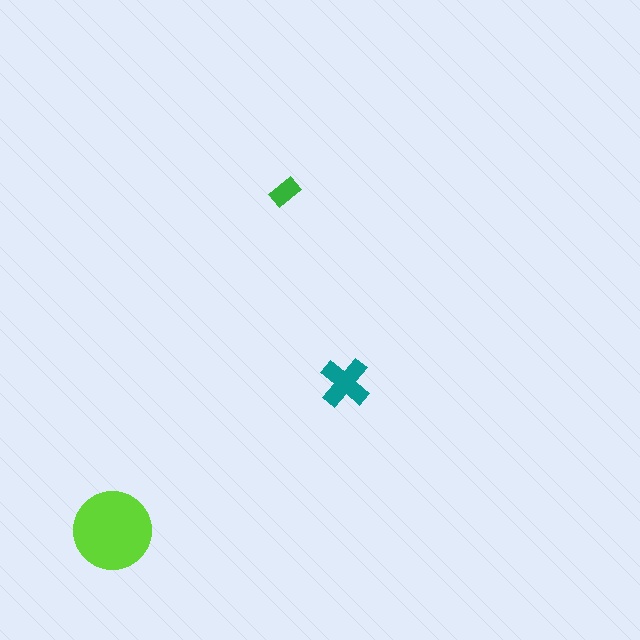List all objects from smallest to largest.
The green rectangle, the teal cross, the lime circle.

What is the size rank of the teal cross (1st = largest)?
2nd.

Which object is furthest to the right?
The teal cross is rightmost.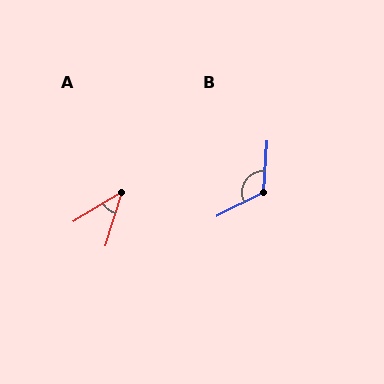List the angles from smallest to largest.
A (42°), B (121°).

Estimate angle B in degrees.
Approximately 121 degrees.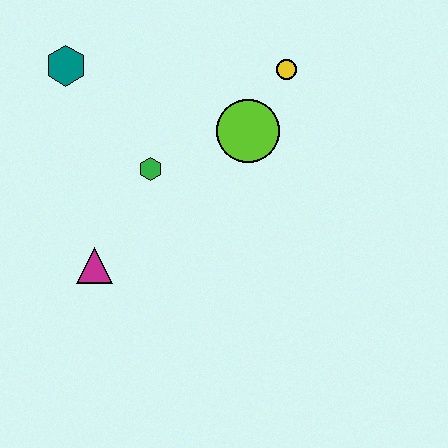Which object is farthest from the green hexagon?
The yellow circle is farthest from the green hexagon.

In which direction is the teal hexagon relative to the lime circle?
The teal hexagon is to the left of the lime circle.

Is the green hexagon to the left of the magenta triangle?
No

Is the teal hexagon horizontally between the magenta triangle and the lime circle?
No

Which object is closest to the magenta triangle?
The green hexagon is closest to the magenta triangle.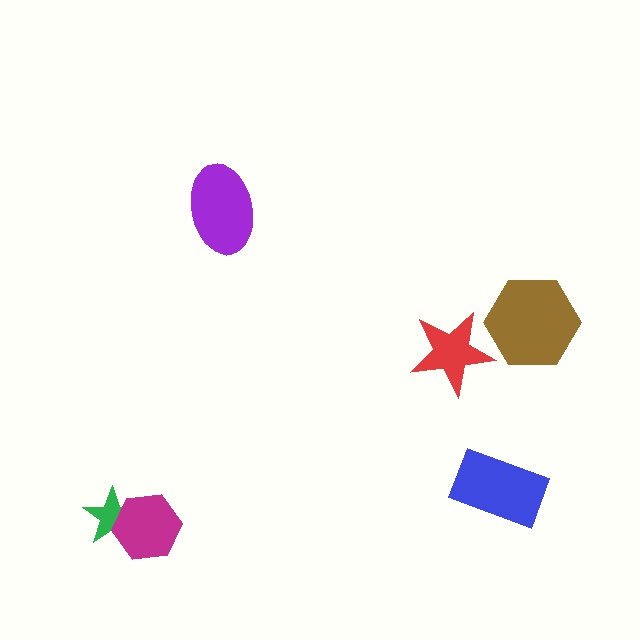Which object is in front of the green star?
The magenta hexagon is in front of the green star.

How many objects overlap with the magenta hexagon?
1 object overlaps with the magenta hexagon.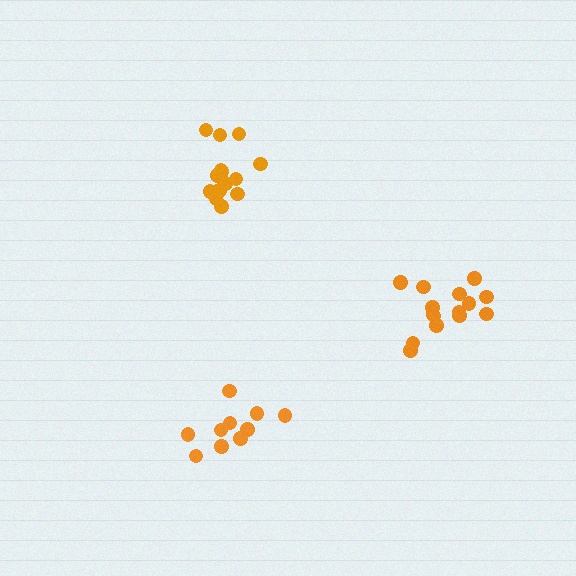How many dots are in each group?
Group 1: 14 dots, Group 2: 15 dots, Group 3: 10 dots (39 total).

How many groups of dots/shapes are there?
There are 3 groups.